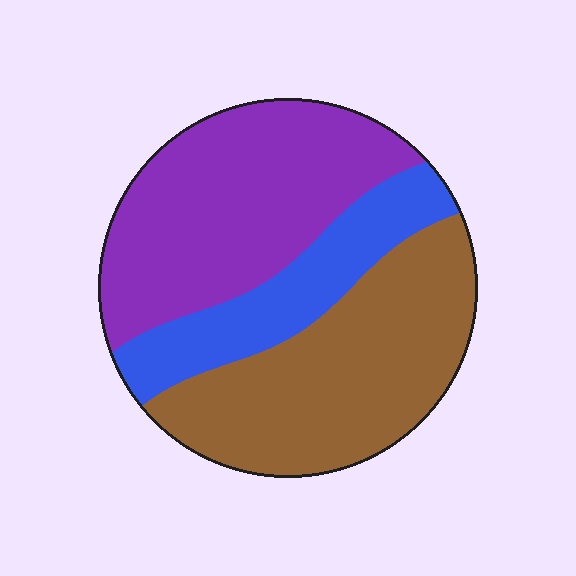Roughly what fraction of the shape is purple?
Purple covers roughly 40% of the shape.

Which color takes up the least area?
Blue, at roughly 20%.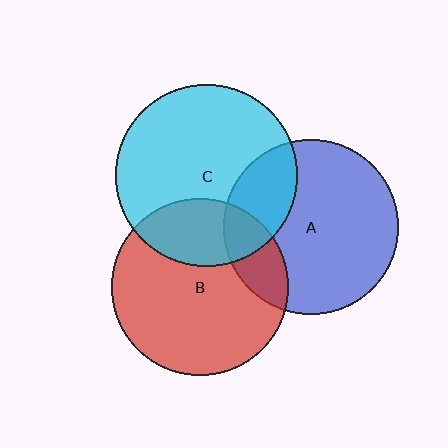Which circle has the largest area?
Circle C (cyan).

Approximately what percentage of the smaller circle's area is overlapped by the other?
Approximately 25%.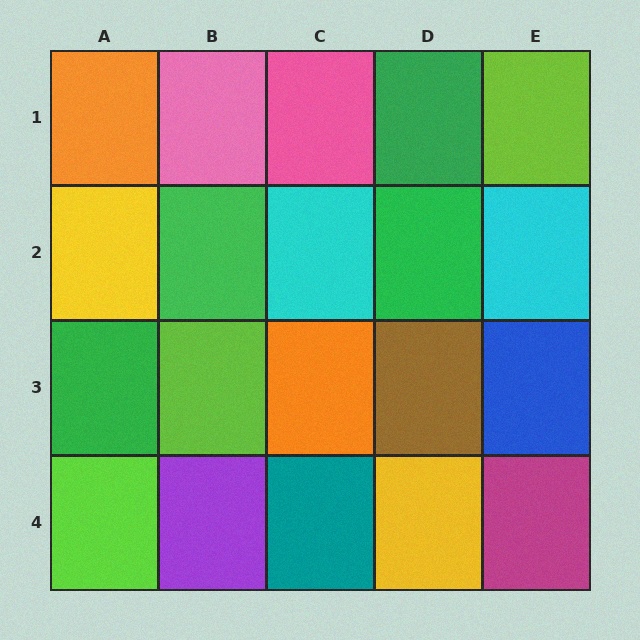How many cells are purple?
1 cell is purple.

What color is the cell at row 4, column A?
Lime.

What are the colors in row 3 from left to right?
Green, lime, orange, brown, blue.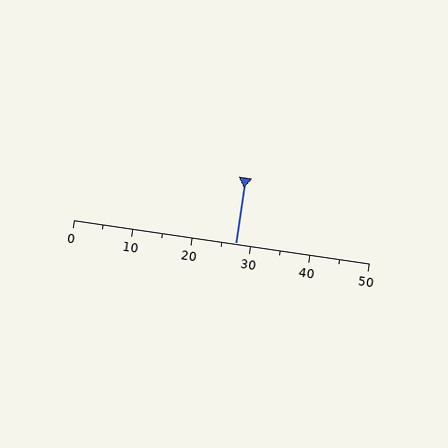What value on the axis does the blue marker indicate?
The marker indicates approximately 27.5.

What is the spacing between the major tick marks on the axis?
The major ticks are spaced 10 apart.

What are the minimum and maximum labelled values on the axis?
The axis runs from 0 to 50.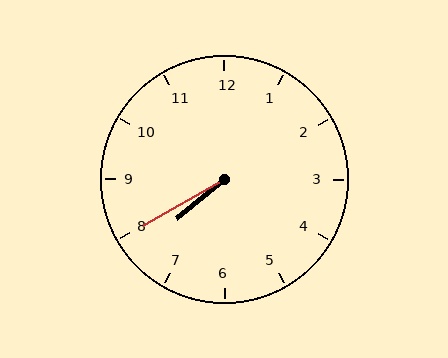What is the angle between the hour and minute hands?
Approximately 10 degrees.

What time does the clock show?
7:40.